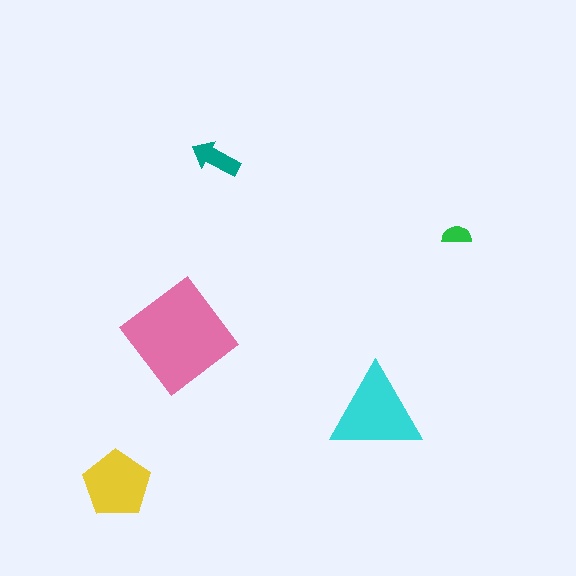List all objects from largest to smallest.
The pink diamond, the cyan triangle, the yellow pentagon, the teal arrow, the green semicircle.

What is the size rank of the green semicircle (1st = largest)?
5th.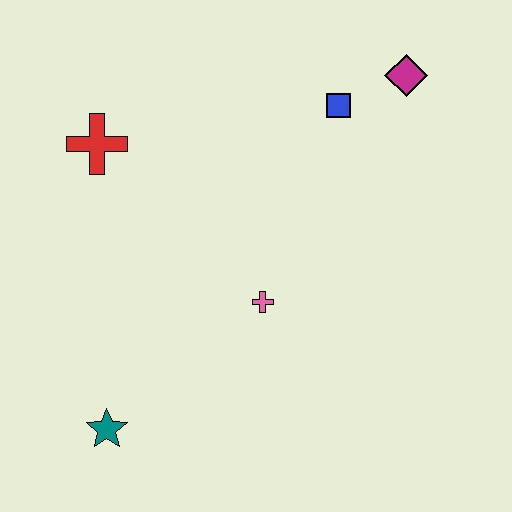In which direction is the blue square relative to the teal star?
The blue square is above the teal star.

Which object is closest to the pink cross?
The teal star is closest to the pink cross.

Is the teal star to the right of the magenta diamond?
No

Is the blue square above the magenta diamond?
No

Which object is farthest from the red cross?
The magenta diamond is farthest from the red cross.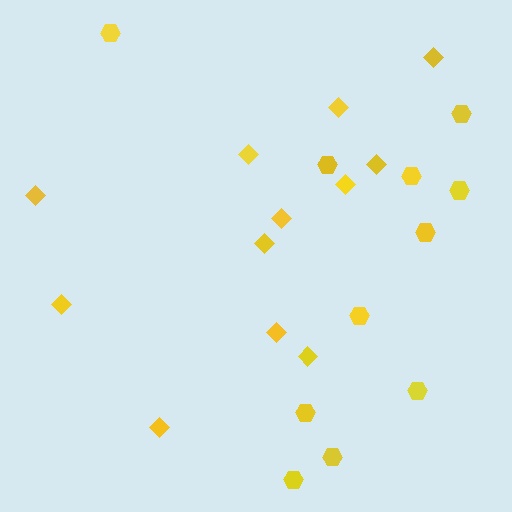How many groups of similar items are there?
There are 2 groups: one group of diamonds (12) and one group of hexagons (11).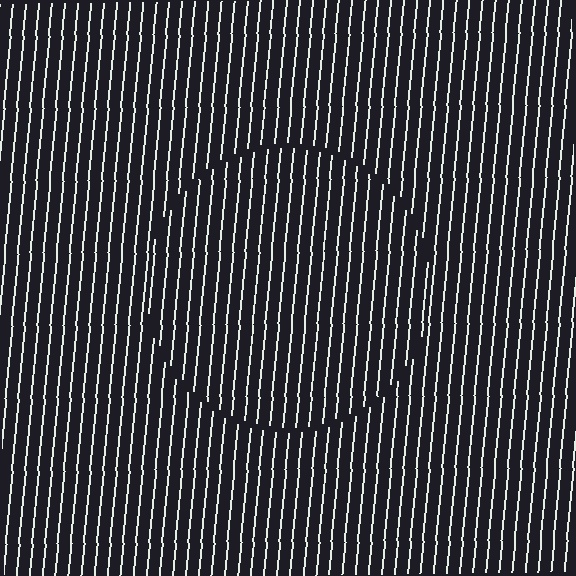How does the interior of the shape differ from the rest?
The interior of the shape contains the same grating, shifted by half a period — the contour is defined by the phase discontinuity where line-ends from the inner and outer gratings abut.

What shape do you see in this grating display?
An illusory circle. The interior of the shape contains the same grating, shifted by half a period — the contour is defined by the phase discontinuity where line-ends from the inner and outer gratings abut.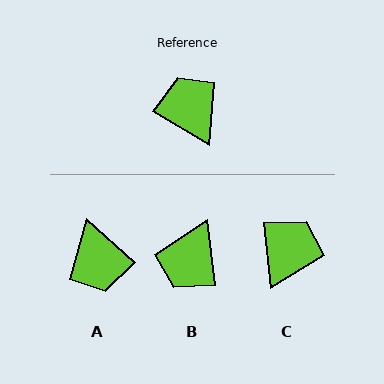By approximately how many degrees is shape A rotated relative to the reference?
Approximately 169 degrees counter-clockwise.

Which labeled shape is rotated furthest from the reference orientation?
A, about 169 degrees away.